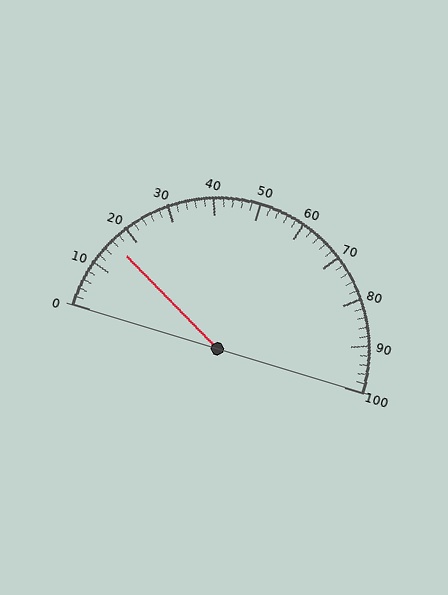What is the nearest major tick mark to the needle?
The nearest major tick mark is 20.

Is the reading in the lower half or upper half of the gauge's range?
The reading is in the lower half of the range (0 to 100).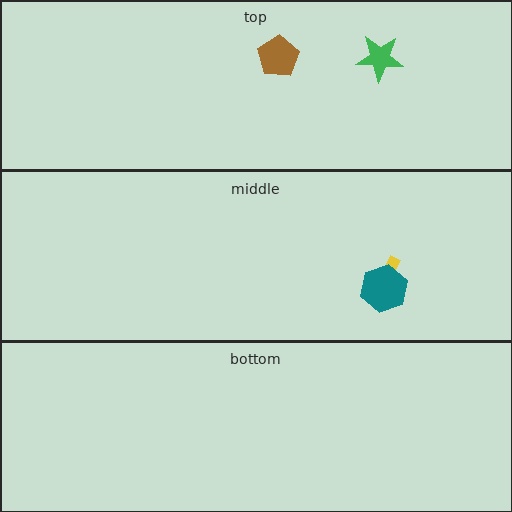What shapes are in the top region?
The brown pentagon, the green star.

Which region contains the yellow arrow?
The middle region.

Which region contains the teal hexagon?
The middle region.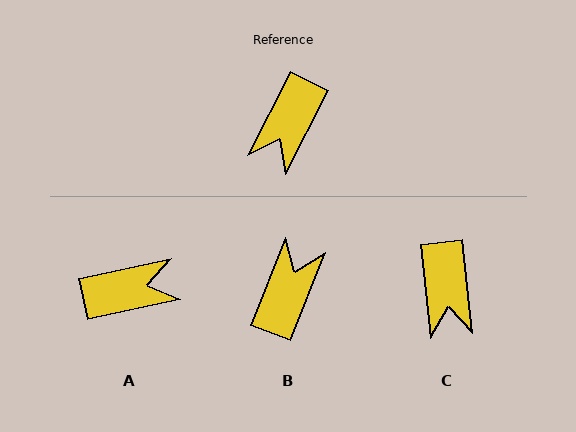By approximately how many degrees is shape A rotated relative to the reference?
Approximately 129 degrees counter-clockwise.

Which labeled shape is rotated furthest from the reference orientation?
B, about 175 degrees away.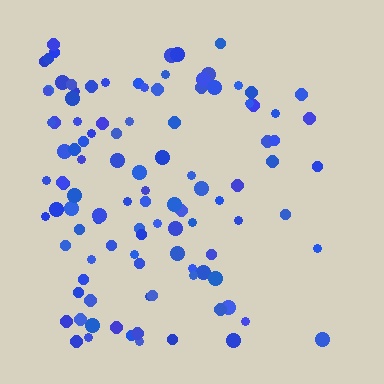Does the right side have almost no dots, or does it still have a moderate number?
Still a moderate number, just noticeably fewer than the left.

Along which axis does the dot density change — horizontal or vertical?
Horizontal.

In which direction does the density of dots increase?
From right to left, with the left side densest.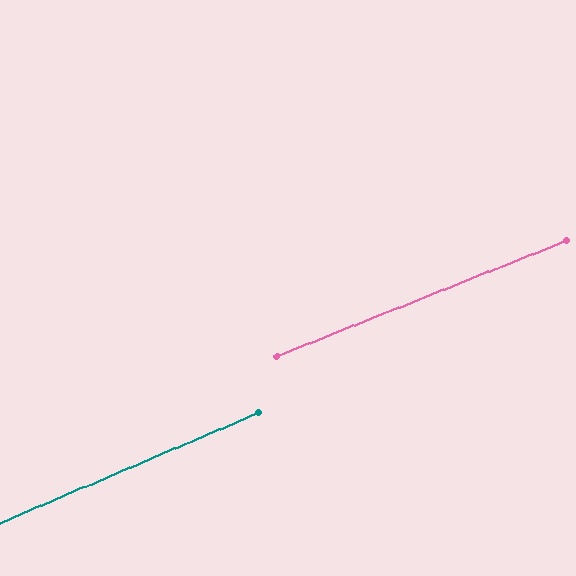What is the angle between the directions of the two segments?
Approximately 1 degree.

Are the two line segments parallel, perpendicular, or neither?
Parallel — their directions differ by only 1.1°.